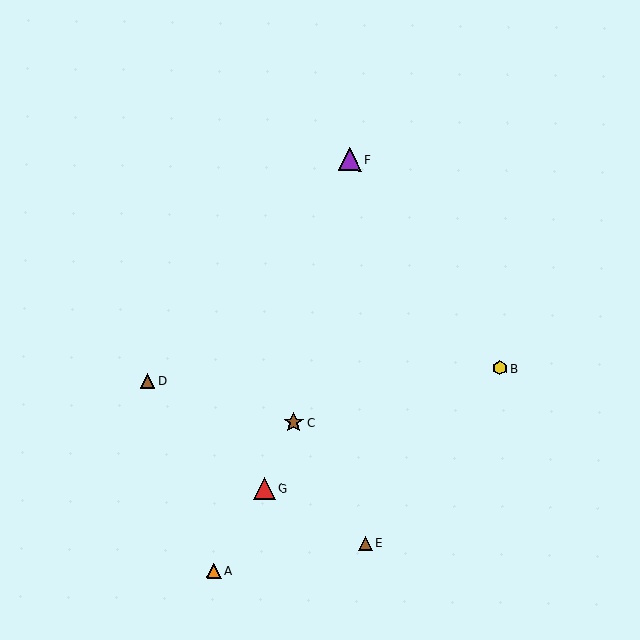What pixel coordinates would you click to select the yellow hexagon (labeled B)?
Click at (500, 368) to select the yellow hexagon B.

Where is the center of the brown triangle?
The center of the brown triangle is at (148, 380).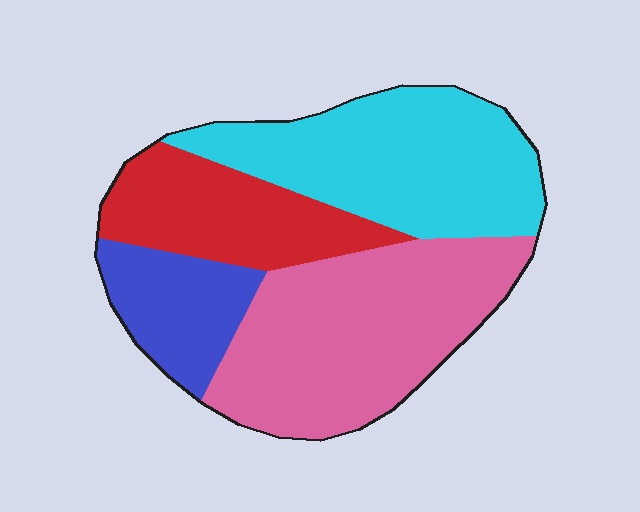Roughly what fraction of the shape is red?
Red covers roughly 20% of the shape.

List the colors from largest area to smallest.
From largest to smallest: pink, cyan, red, blue.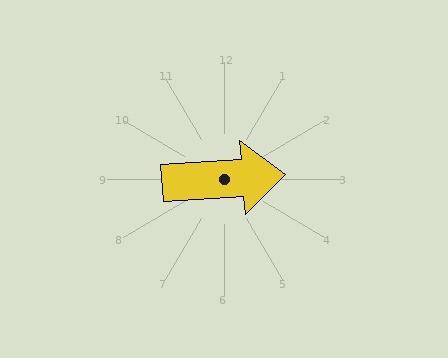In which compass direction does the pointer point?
East.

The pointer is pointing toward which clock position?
Roughly 3 o'clock.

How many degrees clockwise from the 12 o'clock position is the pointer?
Approximately 86 degrees.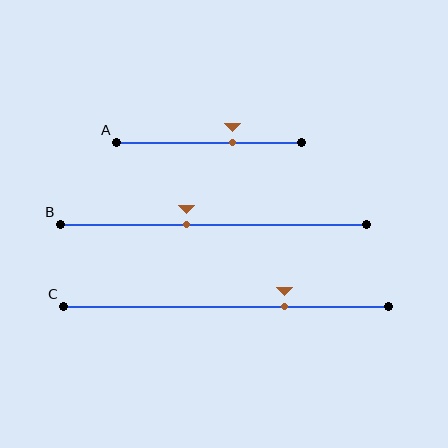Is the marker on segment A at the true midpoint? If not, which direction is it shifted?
No, the marker on segment A is shifted to the right by about 13% of the segment length.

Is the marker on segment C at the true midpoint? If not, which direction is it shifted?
No, the marker on segment C is shifted to the right by about 18% of the segment length.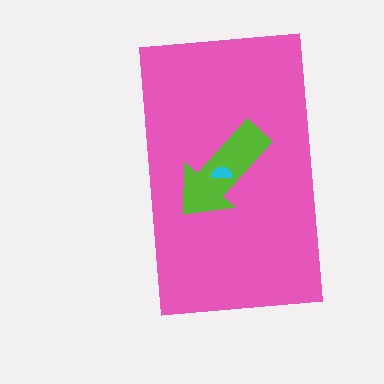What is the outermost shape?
The pink rectangle.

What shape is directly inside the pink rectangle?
The lime arrow.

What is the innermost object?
The cyan semicircle.